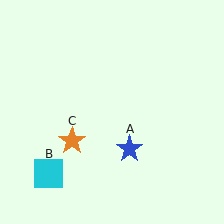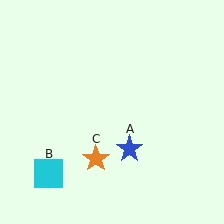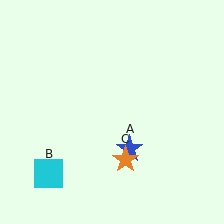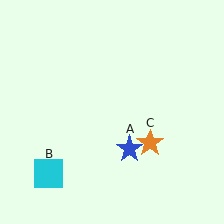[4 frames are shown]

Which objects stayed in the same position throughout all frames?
Blue star (object A) and cyan square (object B) remained stationary.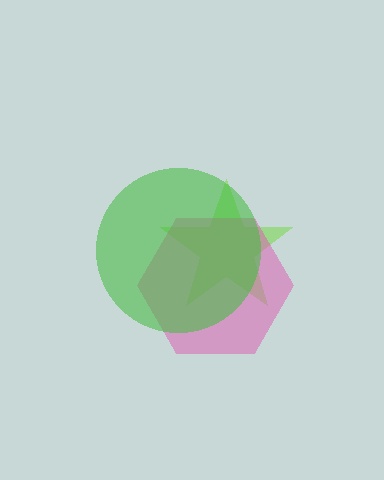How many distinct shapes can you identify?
There are 3 distinct shapes: a lime star, a pink hexagon, a green circle.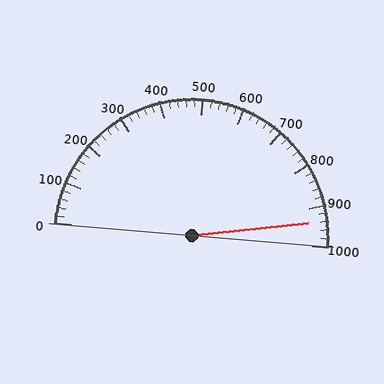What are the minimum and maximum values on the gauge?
The gauge ranges from 0 to 1000.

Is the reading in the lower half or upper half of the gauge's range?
The reading is in the upper half of the range (0 to 1000).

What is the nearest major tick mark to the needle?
The nearest major tick mark is 900.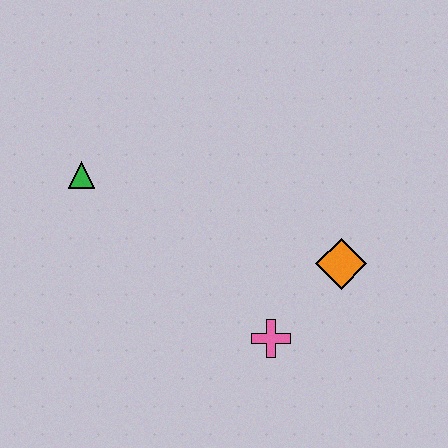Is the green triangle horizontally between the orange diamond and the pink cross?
No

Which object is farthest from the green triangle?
The orange diamond is farthest from the green triangle.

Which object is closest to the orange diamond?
The pink cross is closest to the orange diamond.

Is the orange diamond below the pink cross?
No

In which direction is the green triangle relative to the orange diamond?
The green triangle is to the left of the orange diamond.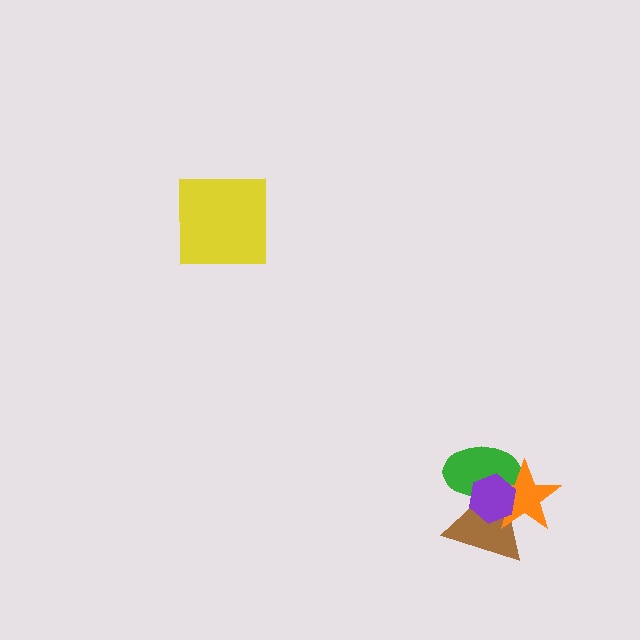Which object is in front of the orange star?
The purple hexagon is in front of the orange star.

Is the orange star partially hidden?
Yes, it is partially covered by another shape.